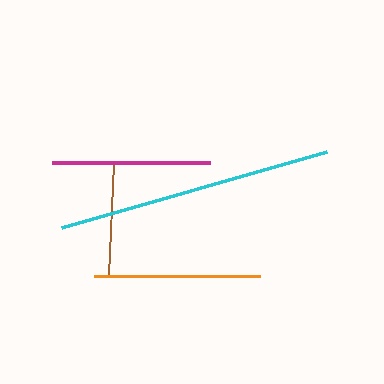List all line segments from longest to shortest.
From longest to shortest: cyan, orange, magenta, brown.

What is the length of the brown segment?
The brown segment is approximately 113 pixels long.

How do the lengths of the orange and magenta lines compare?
The orange and magenta lines are approximately the same length.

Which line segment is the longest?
The cyan line is the longest at approximately 276 pixels.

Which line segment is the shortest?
The brown line is the shortest at approximately 113 pixels.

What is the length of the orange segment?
The orange segment is approximately 165 pixels long.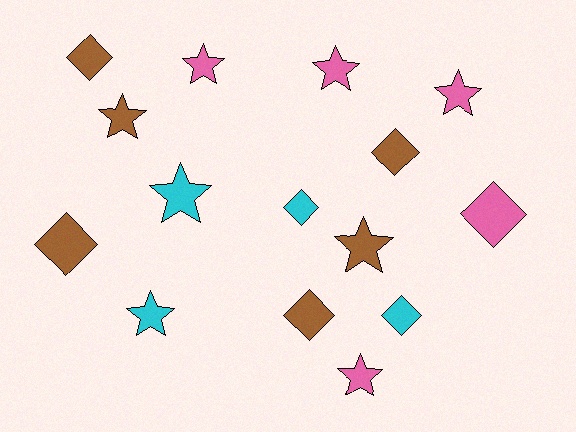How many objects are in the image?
There are 15 objects.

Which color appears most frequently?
Brown, with 6 objects.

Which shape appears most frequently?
Star, with 8 objects.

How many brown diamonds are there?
There are 4 brown diamonds.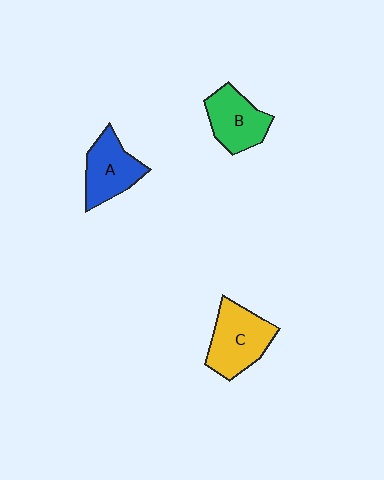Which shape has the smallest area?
Shape B (green).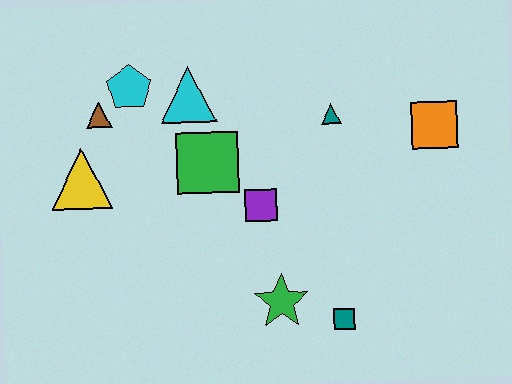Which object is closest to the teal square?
The green star is closest to the teal square.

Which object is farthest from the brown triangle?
The orange square is farthest from the brown triangle.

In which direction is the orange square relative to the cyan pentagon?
The orange square is to the right of the cyan pentagon.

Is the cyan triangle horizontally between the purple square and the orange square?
No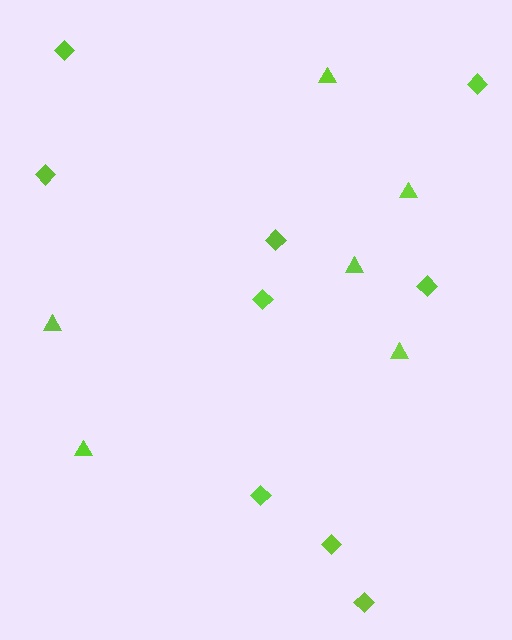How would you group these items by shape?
There are 2 groups: one group of diamonds (9) and one group of triangles (6).